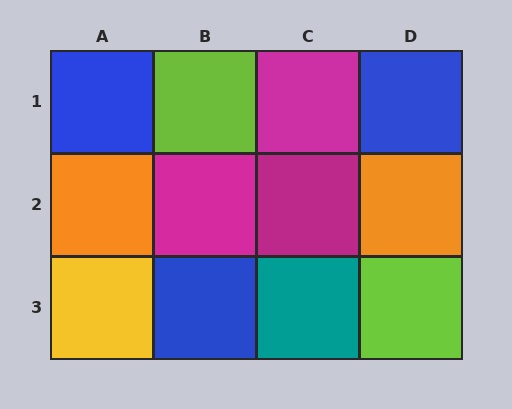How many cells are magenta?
3 cells are magenta.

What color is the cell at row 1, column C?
Magenta.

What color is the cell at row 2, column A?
Orange.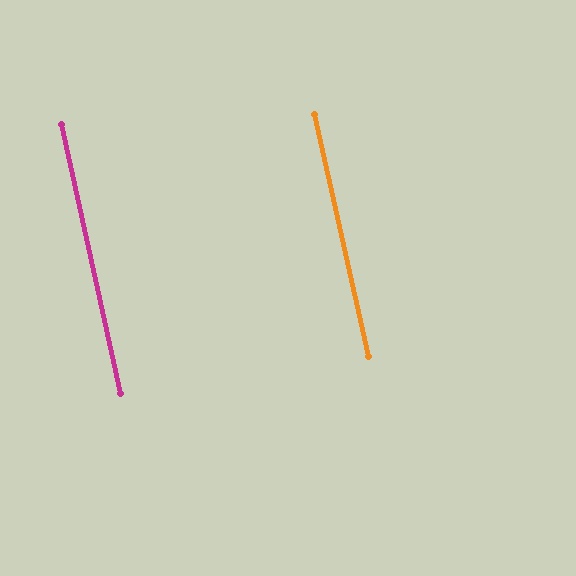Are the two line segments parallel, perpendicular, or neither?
Parallel — their directions differ by only 0.1°.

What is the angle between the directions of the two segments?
Approximately 0 degrees.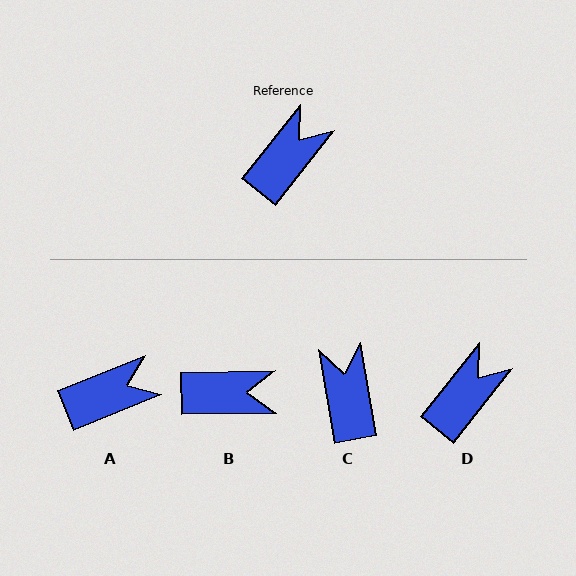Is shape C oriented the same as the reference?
No, it is off by about 48 degrees.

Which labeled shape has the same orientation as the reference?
D.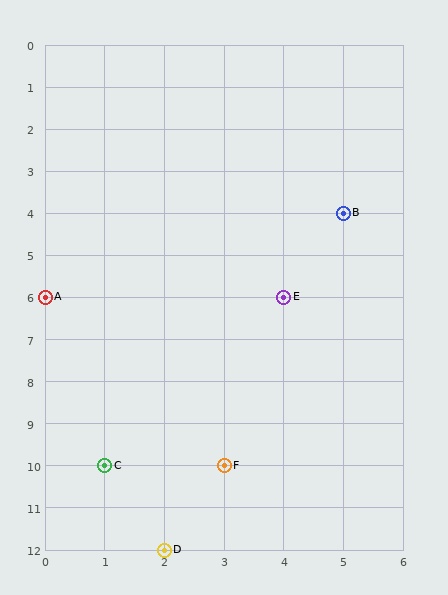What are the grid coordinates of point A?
Point A is at grid coordinates (0, 6).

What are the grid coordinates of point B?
Point B is at grid coordinates (5, 4).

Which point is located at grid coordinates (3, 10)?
Point F is at (3, 10).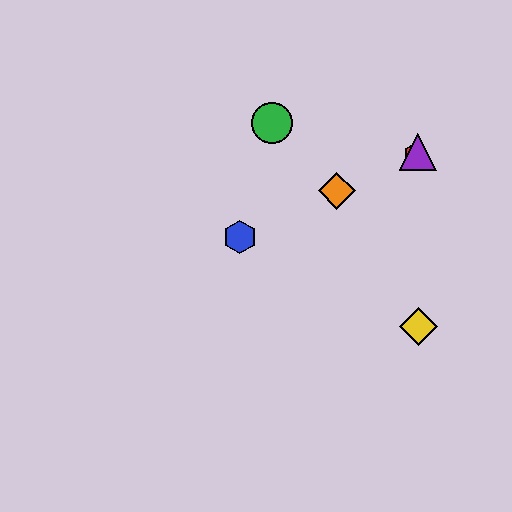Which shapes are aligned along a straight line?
The red hexagon, the blue hexagon, the purple triangle, the orange diamond are aligned along a straight line.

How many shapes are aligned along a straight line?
4 shapes (the red hexagon, the blue hexagon, the purple triangle, the orange diamond) are aligned along a straight line.